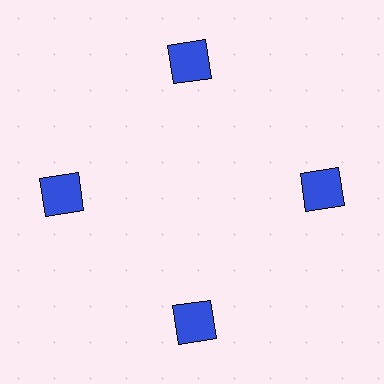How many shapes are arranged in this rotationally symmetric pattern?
There are 4 shapes, arranged in 4 groups of 1.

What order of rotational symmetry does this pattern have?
This pattern has 4-fold rotational symmetry.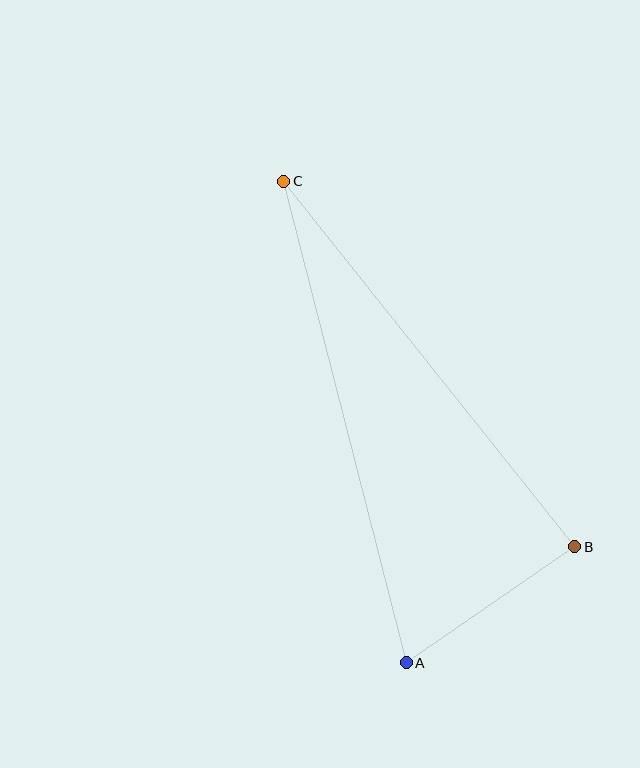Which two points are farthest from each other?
Points A and C are farthest from each other.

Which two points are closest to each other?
Points A and B are closest to each other.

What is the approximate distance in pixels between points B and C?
The distance between B and C is approximately 467 pixels.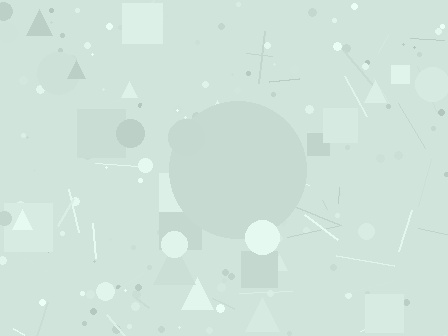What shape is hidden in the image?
A circle is hidden in the image.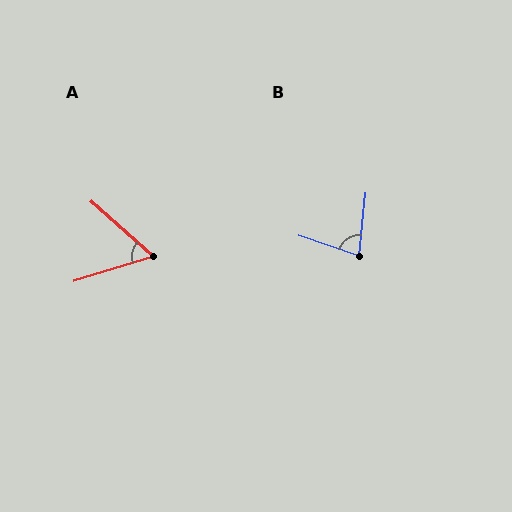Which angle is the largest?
B, at approximately 77 degrees.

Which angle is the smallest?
A, at approximately 59 degrees.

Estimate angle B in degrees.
Approximately 77 degrees.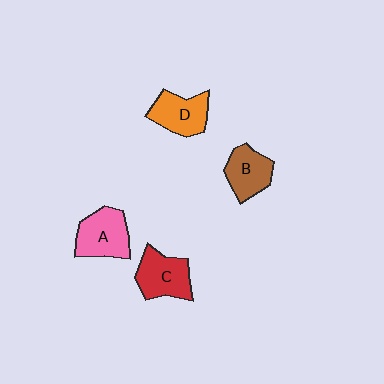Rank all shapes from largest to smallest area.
From largest to smallest: A (pink), C (red), D (orange), B (brown).